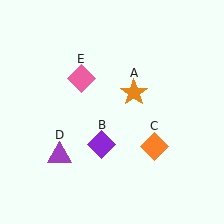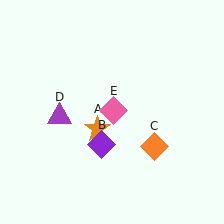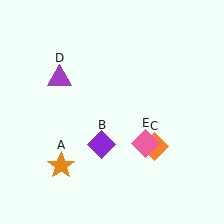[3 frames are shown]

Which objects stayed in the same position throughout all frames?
Purple diamond (object B) and orange diamond (object C) remained stationary.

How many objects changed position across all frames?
3 objects changed position: orange star (object A), purple triangle (object D), pink diamond (object E).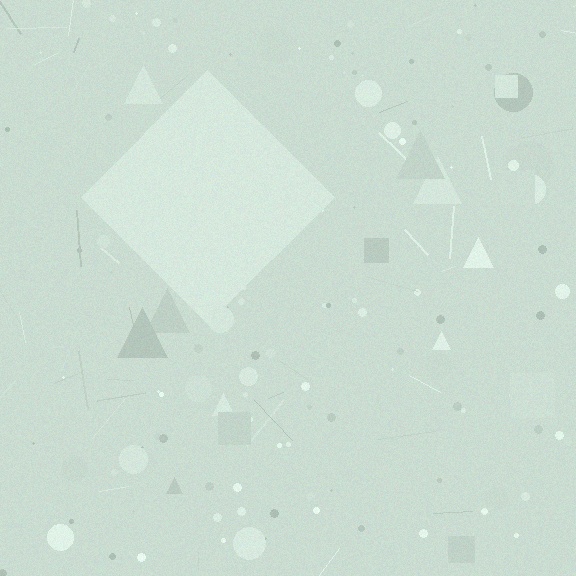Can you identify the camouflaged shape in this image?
The camouflaged shape is a diamond.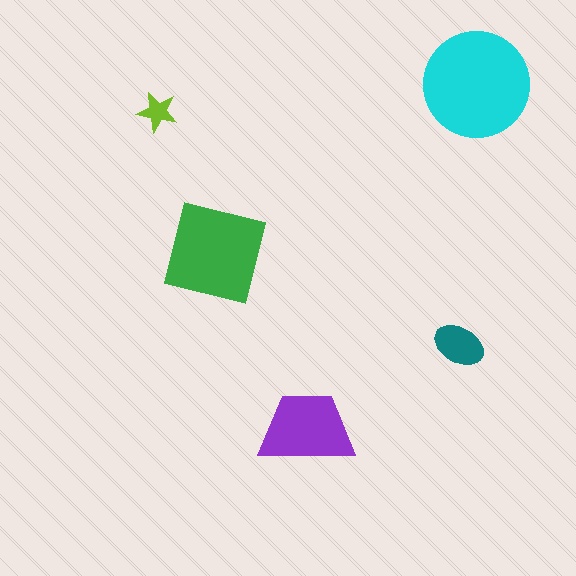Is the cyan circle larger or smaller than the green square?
Larger.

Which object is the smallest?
The lime star.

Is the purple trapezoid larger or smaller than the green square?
Smaller.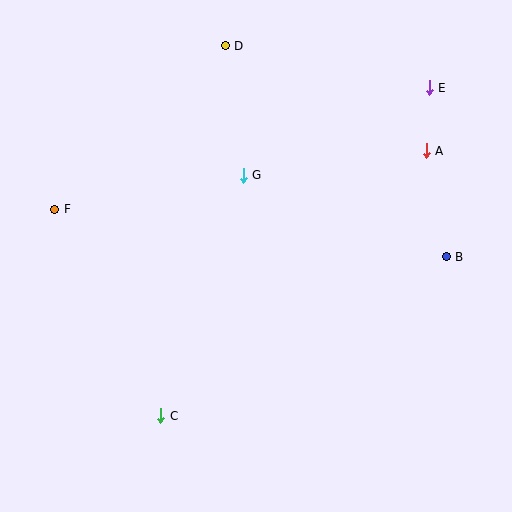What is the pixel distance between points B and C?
The distance between B and C is 327 pixels.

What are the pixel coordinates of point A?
Point A is at (426, 151).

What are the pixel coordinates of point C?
Point C is at (161, 416).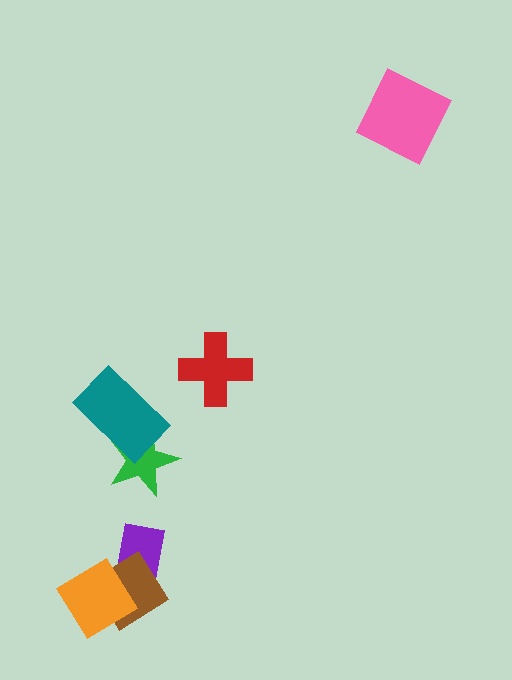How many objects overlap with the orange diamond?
2 objects overlap with the orange diamond.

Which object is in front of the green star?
The teal rectangle is in front of the green star.